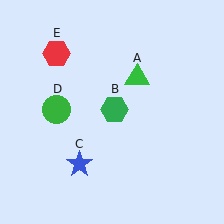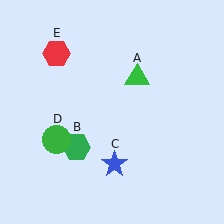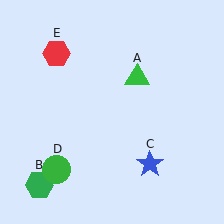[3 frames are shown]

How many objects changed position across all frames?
3 objects changed position: green hexagon (object B), blue star (object C), green circle (object D).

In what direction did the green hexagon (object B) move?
The green hexagon (object B) moved down and to the left.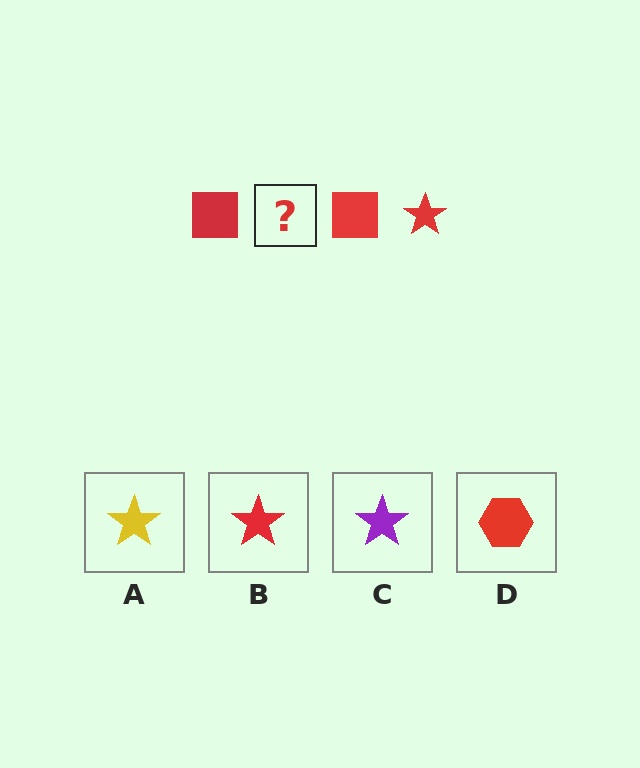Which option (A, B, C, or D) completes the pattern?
B.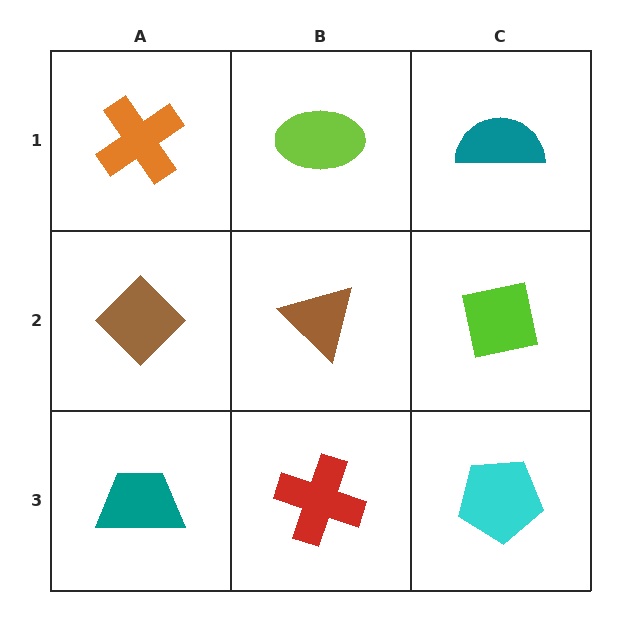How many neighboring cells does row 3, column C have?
2.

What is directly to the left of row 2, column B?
A brown diamond.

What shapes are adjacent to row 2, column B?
A lime ellipse (row 1, column B), a red cross (row 3, column B), a brown diamond (row 2, column A), a lime square (row 2, column C).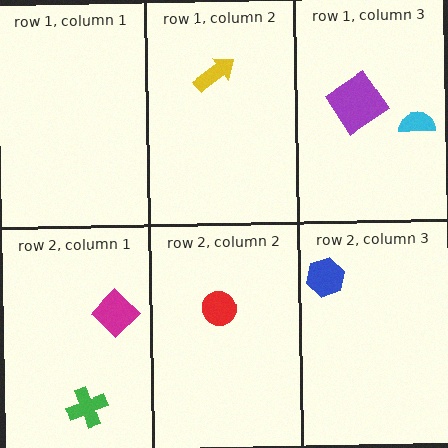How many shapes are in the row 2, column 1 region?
2.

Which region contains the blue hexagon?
The row 2, column 3 region.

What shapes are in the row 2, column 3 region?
The blue hexagon.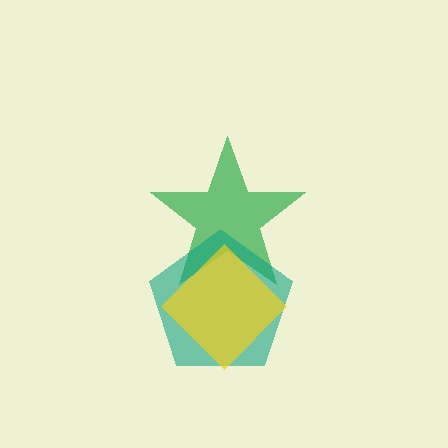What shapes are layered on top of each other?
The layered shapes are: a green star, a teal pentagon, a yellow diamond.